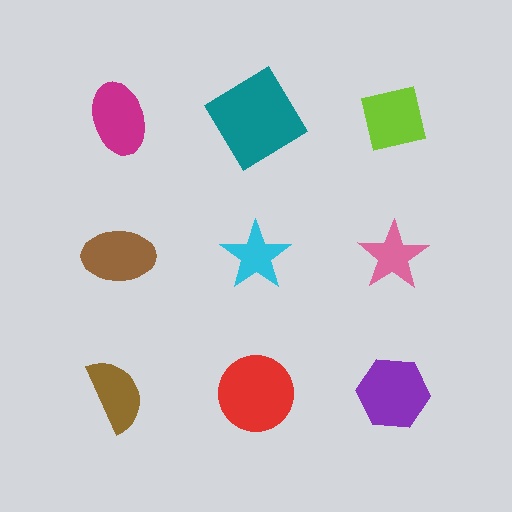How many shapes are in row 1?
3 shapes.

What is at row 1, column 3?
A lime square.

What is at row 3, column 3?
A purple hexagon.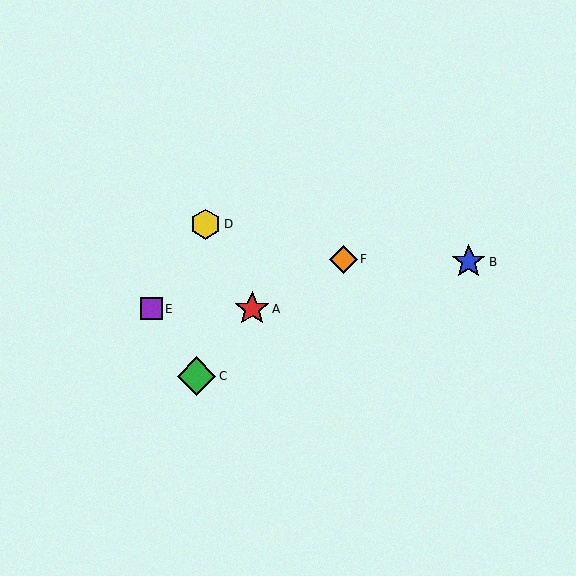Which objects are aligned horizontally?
Objects A, E are aligned horizontally.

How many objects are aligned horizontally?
2 objects (A, E) are aligned horizontally.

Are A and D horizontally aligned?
No, A is at y≈309 and D is at y≈224.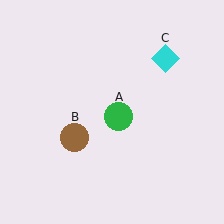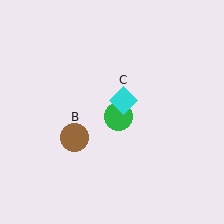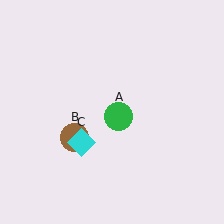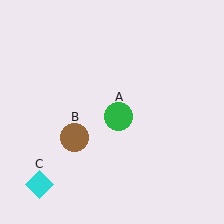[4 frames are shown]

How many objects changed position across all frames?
1 object changed position: cyan diamond (object C).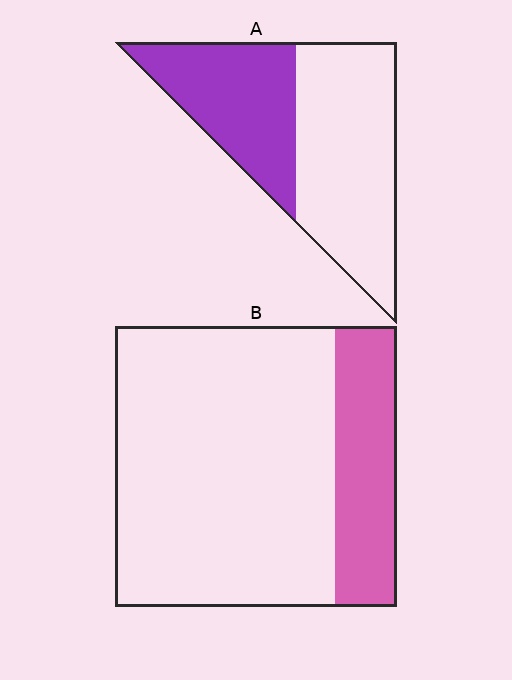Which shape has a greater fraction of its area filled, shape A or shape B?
Shape A.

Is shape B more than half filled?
No.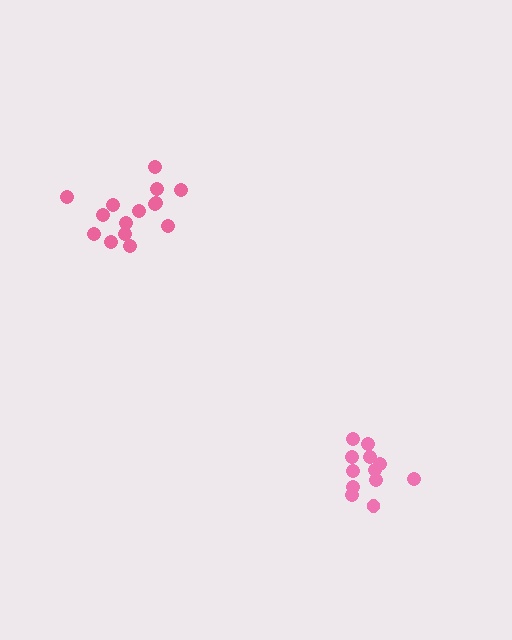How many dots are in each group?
Group 1: 15 dots, Group 2: 12 dots (27 total).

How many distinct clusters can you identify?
There are 2 distinct clusters.